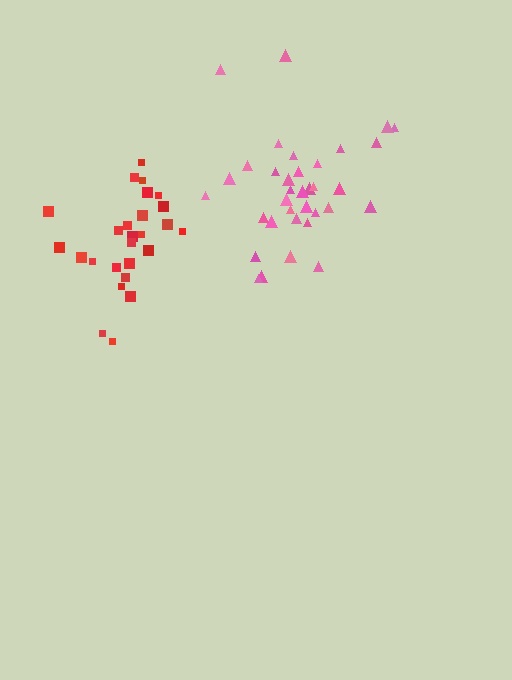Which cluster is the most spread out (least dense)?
Pink.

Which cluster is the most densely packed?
Red.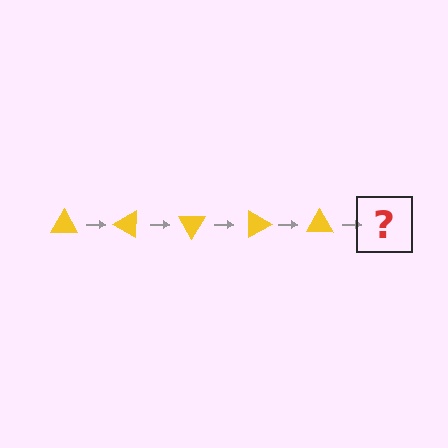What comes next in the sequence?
The next element should be a yellow triangle rotated 150 degrees.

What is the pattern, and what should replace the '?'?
The pattern is that the triangle rotates 30 degrees each step. The '?' should be a yellow triangle rotated 150 degrees.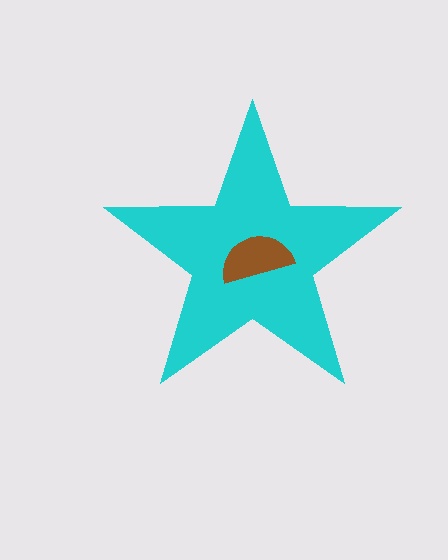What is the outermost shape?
The cyan star.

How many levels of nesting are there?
2.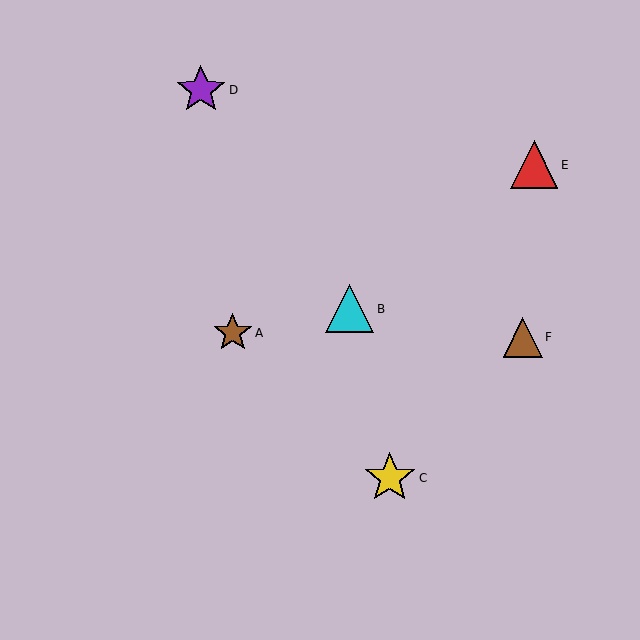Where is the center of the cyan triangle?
The center of the cyan triangle is at (350, 309).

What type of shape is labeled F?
Shape F is a brown triangle.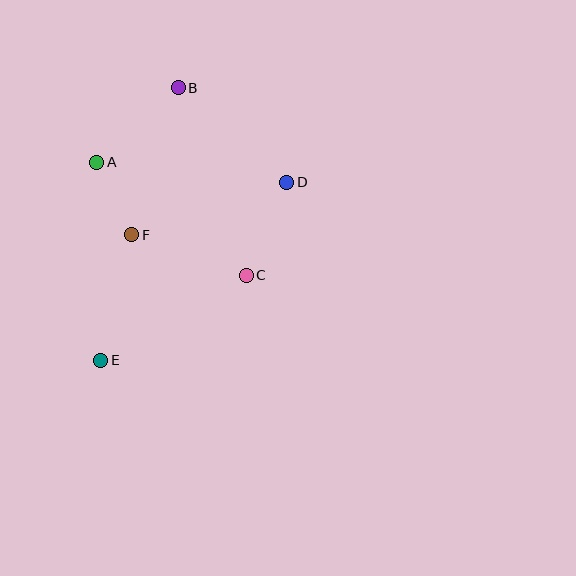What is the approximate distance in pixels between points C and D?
The distance between C and D is approximately 102 pixels.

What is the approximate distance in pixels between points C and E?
The distance between C and E is approximately 168 pixels.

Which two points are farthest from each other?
Points B and E are farthest from each other.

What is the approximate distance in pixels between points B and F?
The distance between B and F is approximately 154 pixels.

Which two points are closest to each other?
Points A and F are closest to each other.